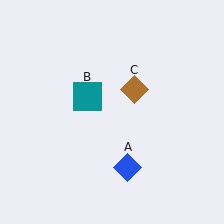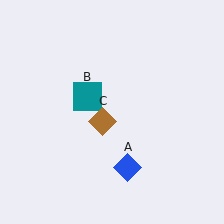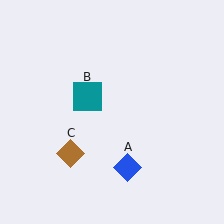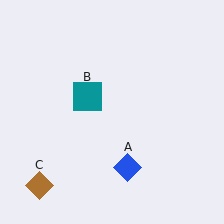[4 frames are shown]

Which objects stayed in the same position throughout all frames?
Blue diamond (object A) and teal square (object B) remained stationary.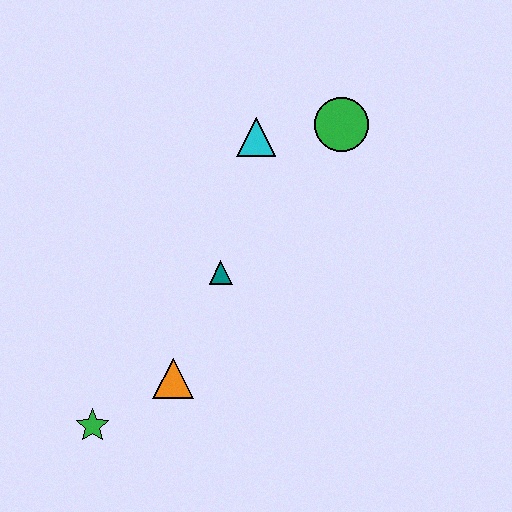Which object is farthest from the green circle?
The green star is farthest from the green circle.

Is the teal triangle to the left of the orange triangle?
No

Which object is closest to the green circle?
The cyan triangle is closest to the green circle.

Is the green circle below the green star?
No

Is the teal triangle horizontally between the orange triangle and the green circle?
Yes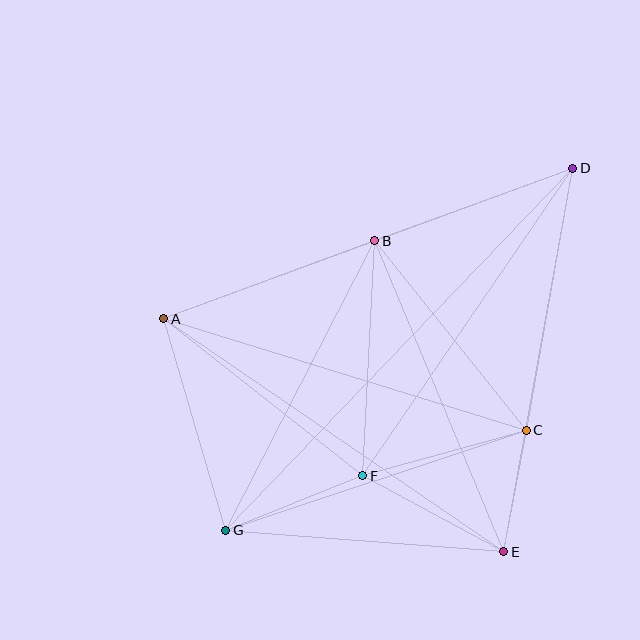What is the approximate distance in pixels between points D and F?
The distance between D and F is approximately 372 pixels.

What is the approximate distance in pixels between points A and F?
The distance between A and F is approximately 253 pixels.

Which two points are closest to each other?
Points C and E are closest to each other.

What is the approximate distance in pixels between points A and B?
The distance between A and B is approximately 225 pixels.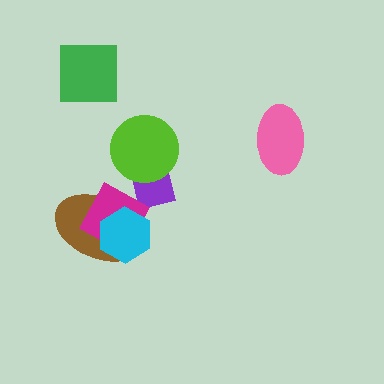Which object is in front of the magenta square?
The cyan hexagon is in front of the magenta square.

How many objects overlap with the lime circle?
1 object overlaps with the lime circle.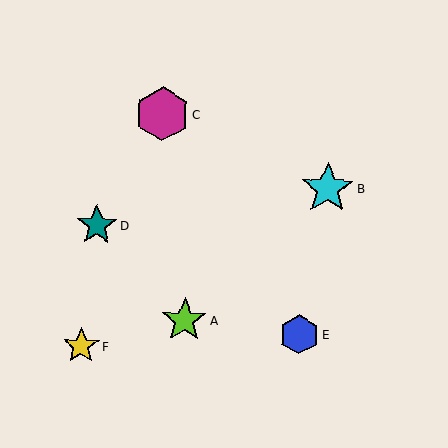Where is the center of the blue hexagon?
The center of the blue hexagon is at (299, 335).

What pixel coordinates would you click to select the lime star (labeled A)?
Click at (184, 320) to select the lime star A.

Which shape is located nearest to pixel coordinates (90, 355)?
The yellow star (labeled F) at (81, 346) is nearest to that location.